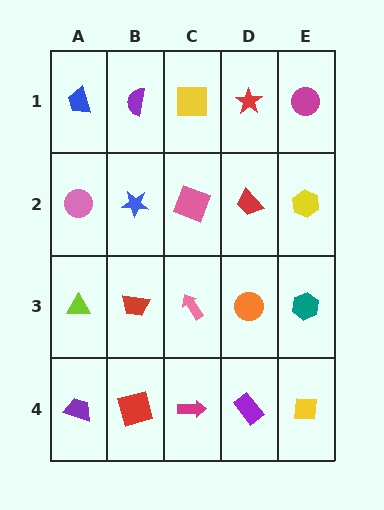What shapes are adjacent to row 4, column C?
A pink arrow (row 3, column C), a red square (row 4, column B), a purple rectangle (row 4, column D).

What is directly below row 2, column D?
An orange circle.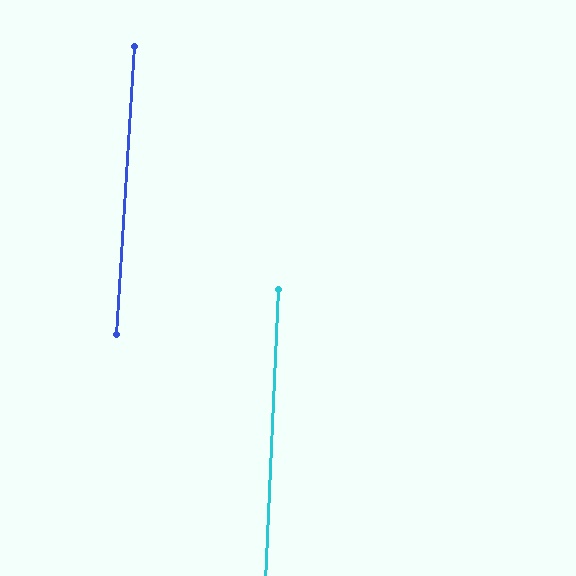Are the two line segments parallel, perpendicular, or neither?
Parallel — their directions differ by only 0.9°.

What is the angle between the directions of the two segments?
Approximately 1 degree.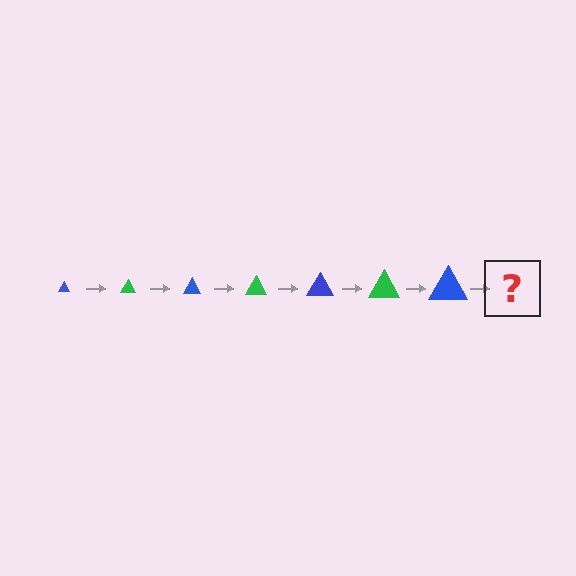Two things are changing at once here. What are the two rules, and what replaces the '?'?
The two rules are that the triangle grows larger each step and the color cycles through blue and green. The '?' should be a green triangle, larger than the previous one.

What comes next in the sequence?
The next element should be a green triangle, larger than the previous one.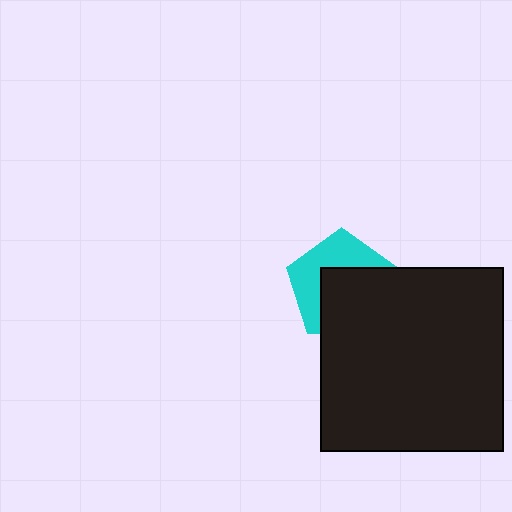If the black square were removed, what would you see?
You would see the complete cyan pentagon.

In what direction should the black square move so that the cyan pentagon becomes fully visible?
The black square should move toward the lower-right. That is the shortest direction to clear the overlap and leave the cyan pentagon fully visible.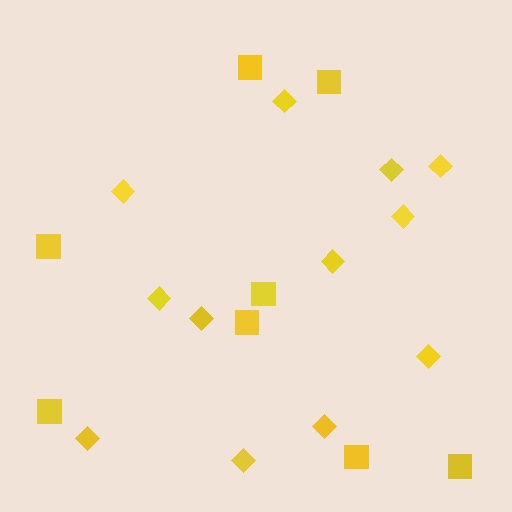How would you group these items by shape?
There are 2 groups: one group of diamonds (12) and one group of squares (8).